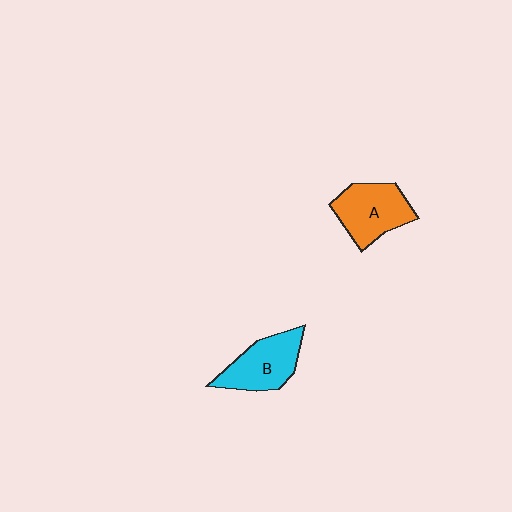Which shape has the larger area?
Shape A (orange).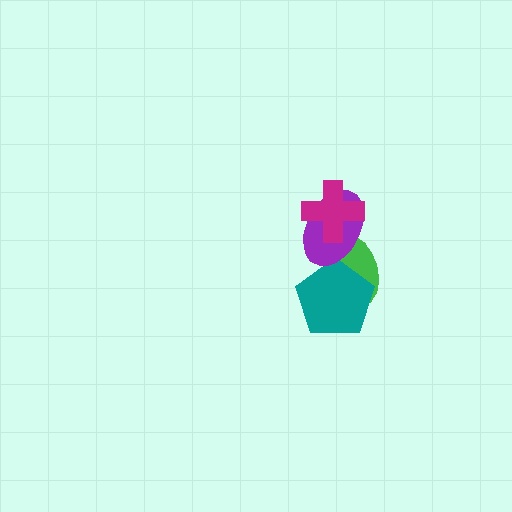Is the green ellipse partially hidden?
Yes, it is partially covered by another shape.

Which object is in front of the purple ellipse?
The magenta cross is in front of the purple ellipse.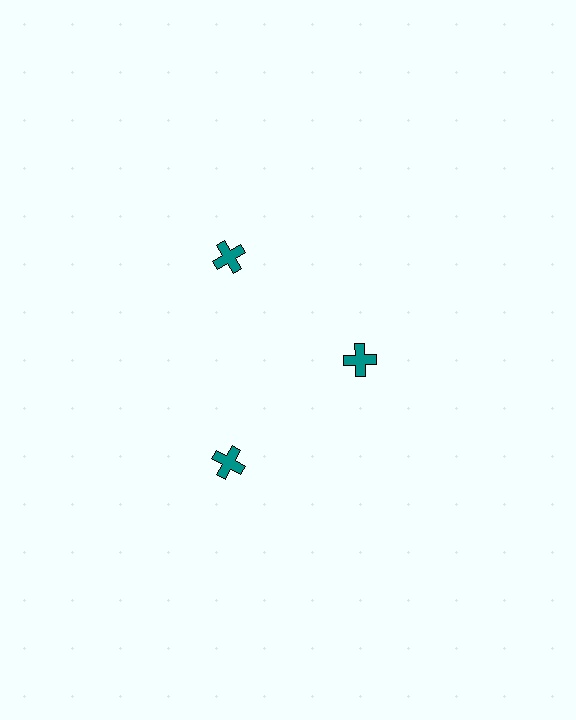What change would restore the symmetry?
The symmetry would be restored by moving it outward, back onto the ring so that all 3 crosses sit at equal angles and equal distance from the center.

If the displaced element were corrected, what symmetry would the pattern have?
It would have 3-fold rotational symmetry — the pattern would map onto itself every 120 degrees.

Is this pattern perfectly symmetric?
No. The 3 teal crosses are arranged in a ring, but one element near the 3 o'clock position is pulled inward toward the center, breaking the 3-fold rotational symmetry.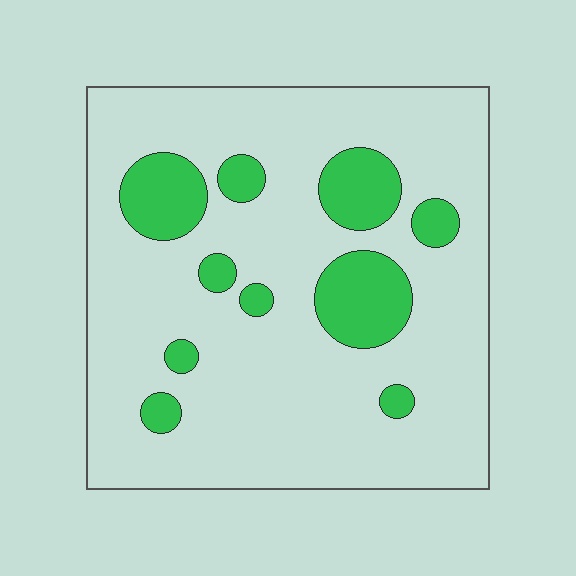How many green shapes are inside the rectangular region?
10.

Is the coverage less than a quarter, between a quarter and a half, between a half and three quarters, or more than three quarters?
Less than a quarter.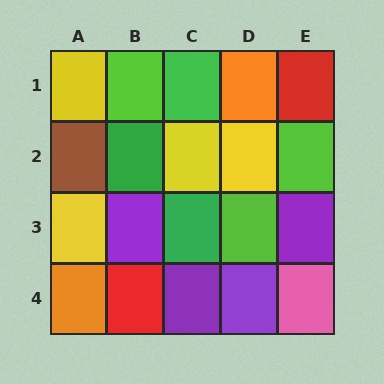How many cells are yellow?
4 cells are yellow.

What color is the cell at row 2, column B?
Green.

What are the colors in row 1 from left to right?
Yellow, lime, green, orange, red.